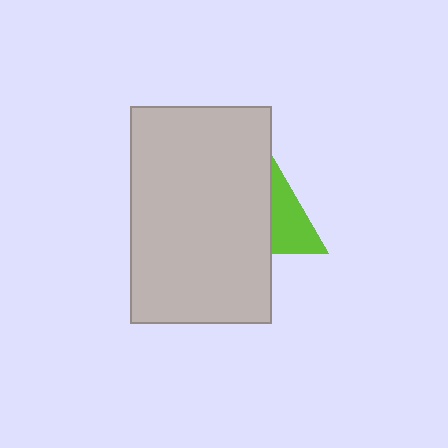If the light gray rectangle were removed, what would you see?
You would see the complete lime triangle.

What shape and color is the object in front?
The object in front is a light gray rectangle.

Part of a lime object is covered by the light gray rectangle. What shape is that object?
It is a triangle.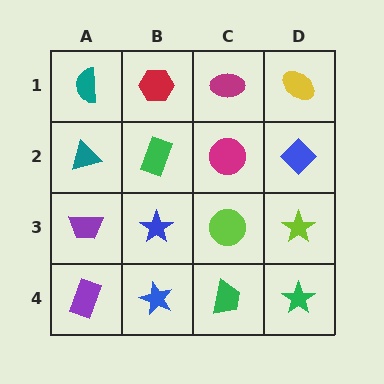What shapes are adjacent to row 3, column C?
A magenta circle (row 2, column C), a green trapezoid (row 4, column C), a blue star (row 3, column B), a lime star (row 3, column D).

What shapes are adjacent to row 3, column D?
A blue diamond (row 2, column D), a green star (row 4, column D), a lime circle (row 3, column C).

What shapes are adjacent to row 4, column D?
A lime star (row 3, column D), a green trapezoid (row 4, column C).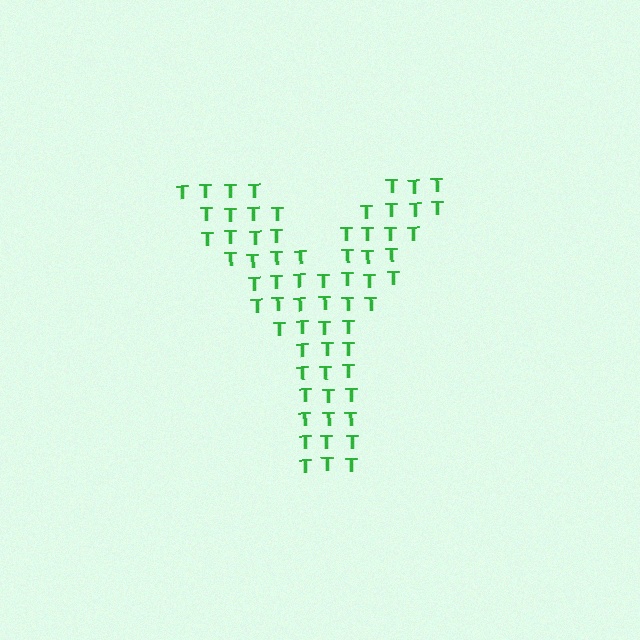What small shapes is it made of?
It is made of small letter T's.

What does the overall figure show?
The overall figure shows the letter Y.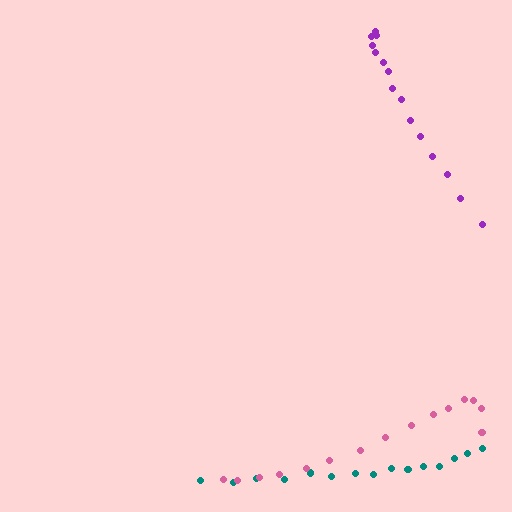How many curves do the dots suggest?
There are 3 distinct paths.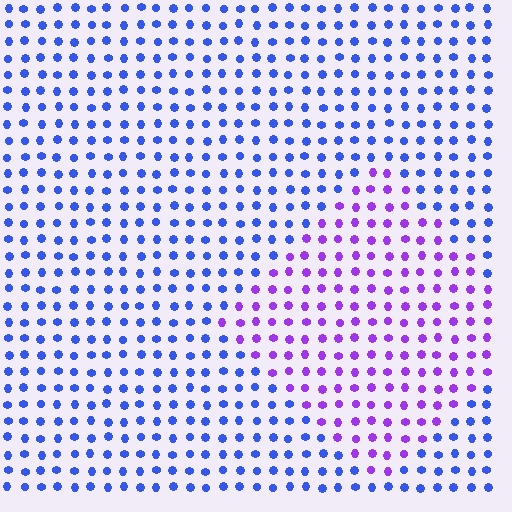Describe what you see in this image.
The image is filled with small blue elements in a uniform arrangement. A diamond-shaped region is visible where the elements are tinted to a slightly different hue, forming a subtle color boundary.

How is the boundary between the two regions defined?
The boundary is defined purely by a slight shift in hue (about 46 degrees). Spacing, size, and orientation are identical on both sides.